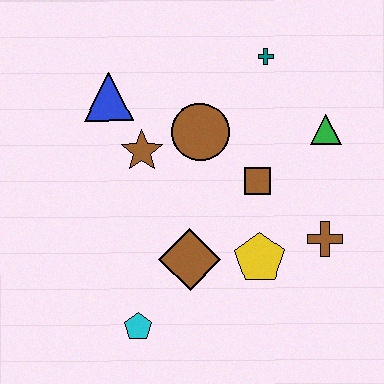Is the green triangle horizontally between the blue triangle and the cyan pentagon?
No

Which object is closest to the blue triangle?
The brown star is closest to the blue triangle.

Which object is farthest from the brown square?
The cyan pentagon is farthest from the brown square.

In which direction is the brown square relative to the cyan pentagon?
The brown square is above the cyan pentagon.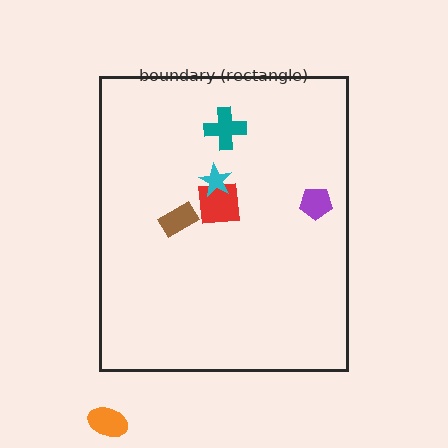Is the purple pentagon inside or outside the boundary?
Inside.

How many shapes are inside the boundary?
5 inside, 1 outside.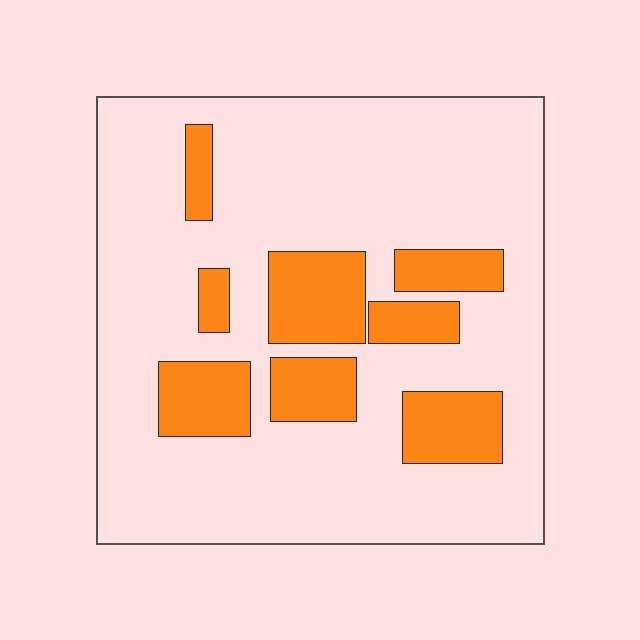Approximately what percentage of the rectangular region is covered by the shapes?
Approximately 20%.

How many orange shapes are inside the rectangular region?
8.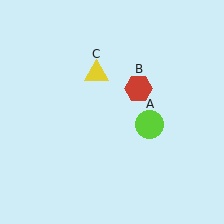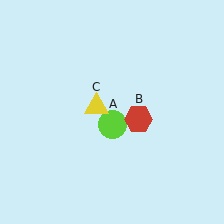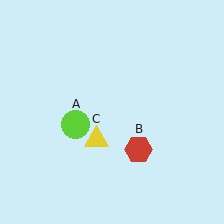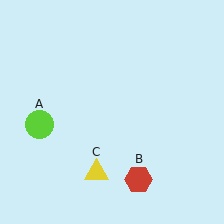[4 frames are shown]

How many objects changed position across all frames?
3 objects changed position: lime circle (object A), red hexagon (object B), yellow triangle (object C).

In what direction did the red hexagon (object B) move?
The red hexagon (object B) moved down.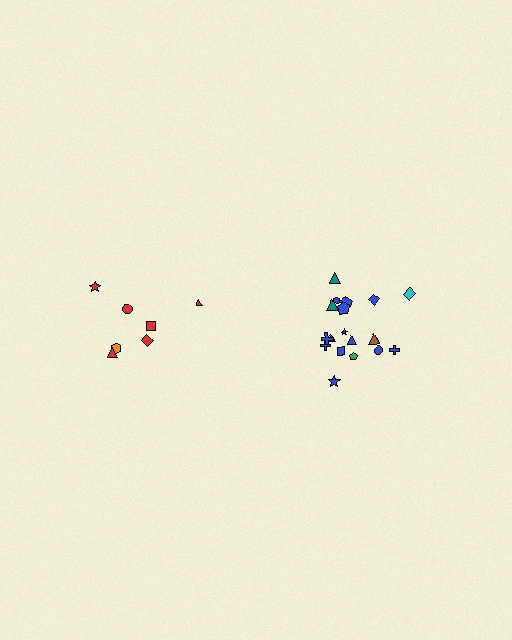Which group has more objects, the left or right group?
The right group.